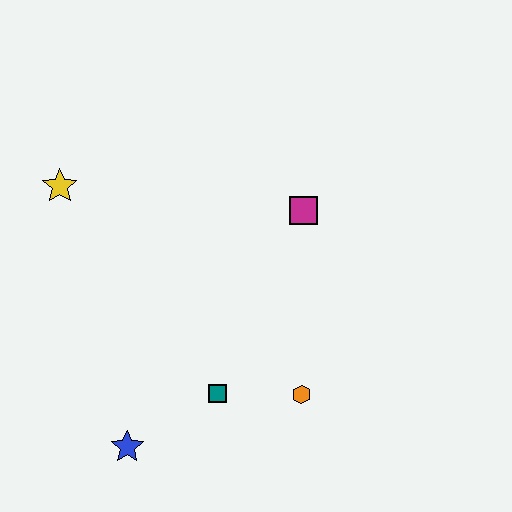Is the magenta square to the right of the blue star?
Yes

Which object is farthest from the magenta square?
The blue star is farthest from the magenta square.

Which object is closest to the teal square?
The orange hexagon is closest to the teal square.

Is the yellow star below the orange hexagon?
No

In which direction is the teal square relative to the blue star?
The teal square is to the right of the blue star.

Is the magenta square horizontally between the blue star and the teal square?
No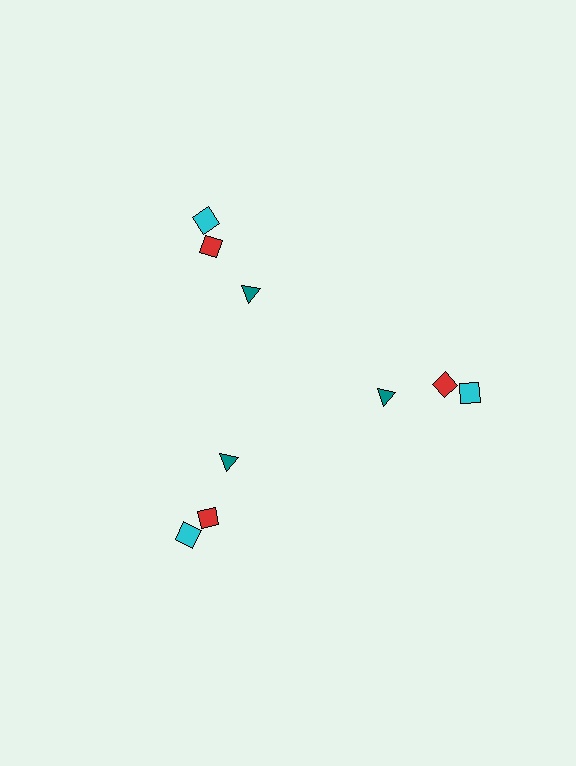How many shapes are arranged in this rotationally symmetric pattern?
There are 9 shapes, arranged in 3 groups of 3.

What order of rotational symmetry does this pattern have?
This pattern has 3-fold rotational symmetry.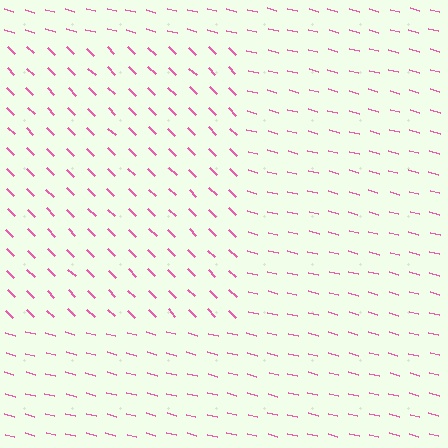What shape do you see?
I see a rectangle.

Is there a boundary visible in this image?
Yes, there is a texture boundary formed by a change in line orientation.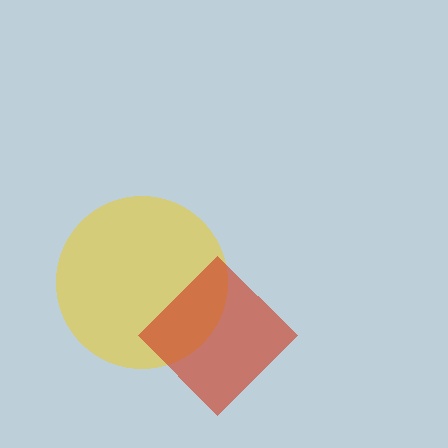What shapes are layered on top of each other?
The layered shapes are: a yellow circle, a red diamond.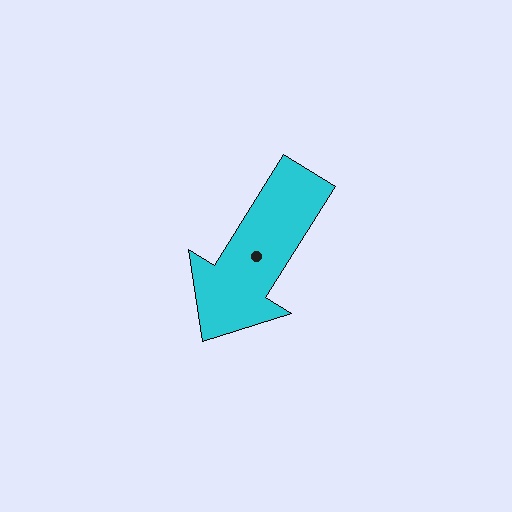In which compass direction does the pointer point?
Southwest.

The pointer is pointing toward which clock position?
Roughly 7 o'clock.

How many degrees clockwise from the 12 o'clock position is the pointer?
Approximately 212 degrees.